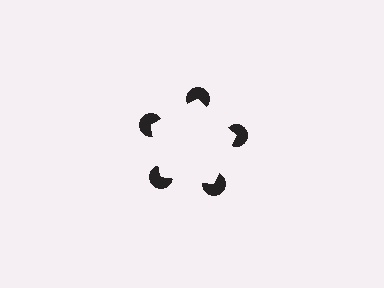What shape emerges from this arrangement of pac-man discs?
An illusory pentagon — its edges are inferred from the aligned wedge cuts in the pac-man discs, not physically drawn.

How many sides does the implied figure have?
5 sides.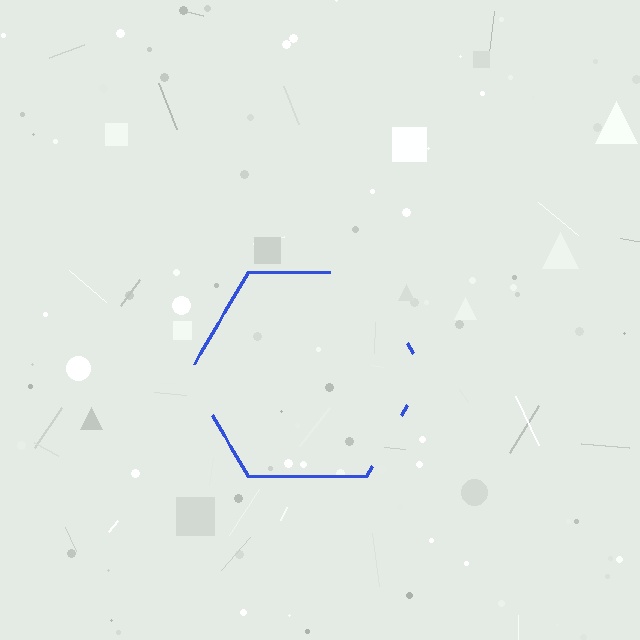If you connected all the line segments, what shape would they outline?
They would outline a hexagon.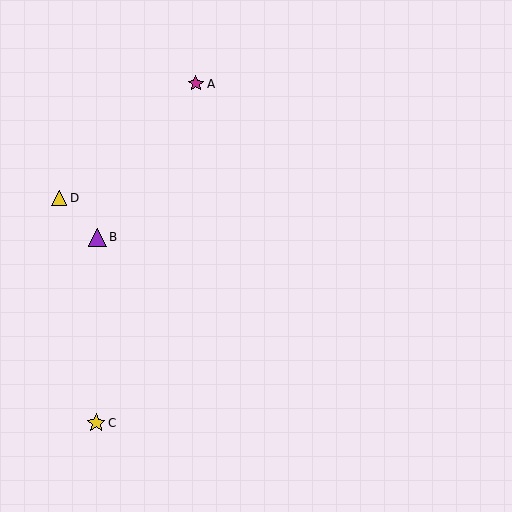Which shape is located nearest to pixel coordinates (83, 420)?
The yellow star (labeled C) at (96, 423) is nearest to that location.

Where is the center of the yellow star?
The center of the yellow star is at (96, 423).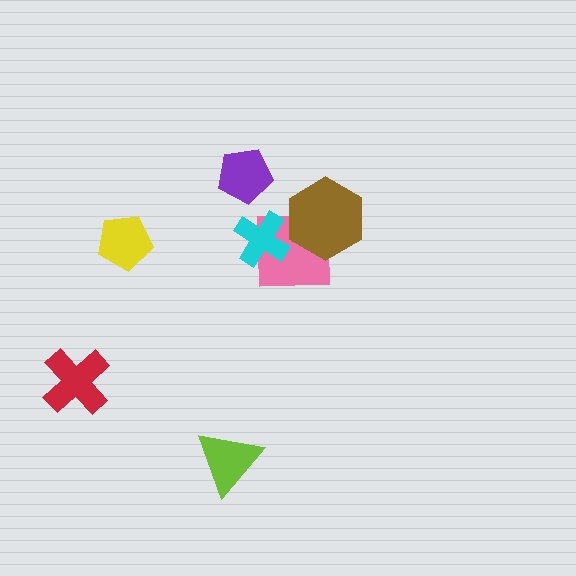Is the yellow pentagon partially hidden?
No, no other shape covers it.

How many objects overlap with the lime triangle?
0 objects overlap with the lime triangle.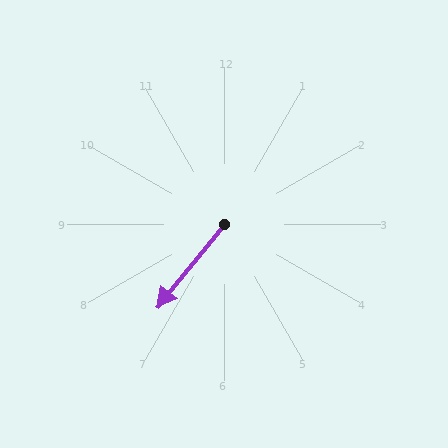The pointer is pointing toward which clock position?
Roughly 7 o'clock.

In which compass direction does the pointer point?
Southwest.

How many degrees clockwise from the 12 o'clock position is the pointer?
Approximately 219 degrees.